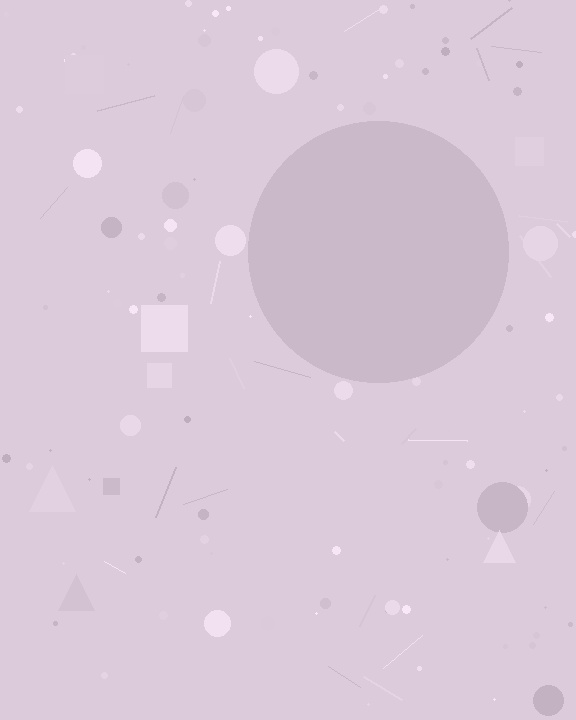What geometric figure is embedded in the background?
A circle is embedded in the background.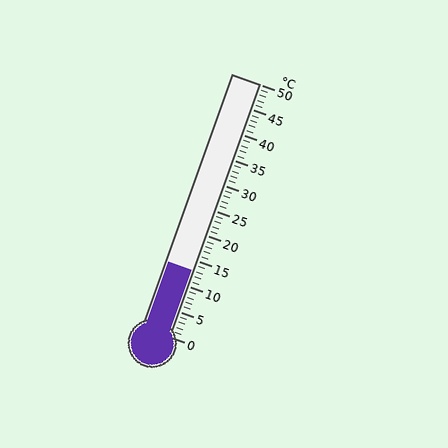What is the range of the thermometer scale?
The thermometer scale ranges from 0°C to 50°C.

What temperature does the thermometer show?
The thermometer shows approximately 13°C.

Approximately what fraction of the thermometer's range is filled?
The thermometer is filled to approximately 25% of its range.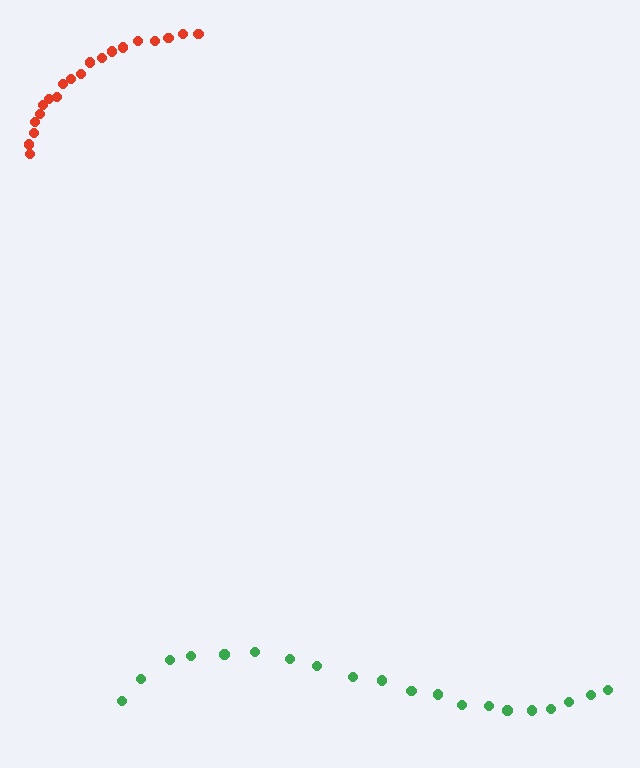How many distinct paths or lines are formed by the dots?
There are 2 distinct paths.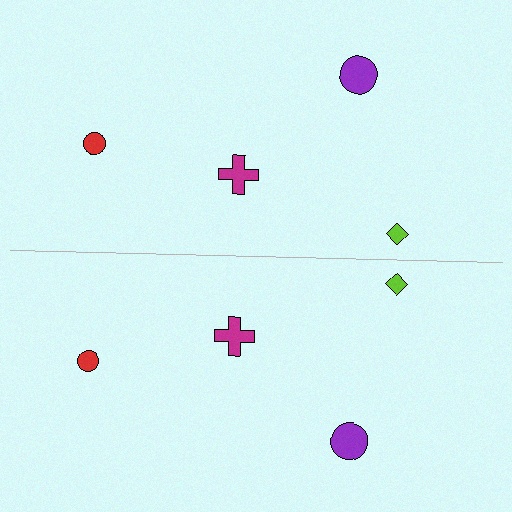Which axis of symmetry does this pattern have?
The pattern has a horizontal axis of symmetry running through the center of the image.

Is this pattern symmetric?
Yes, this pattern has bilateral (reflection) symmetry.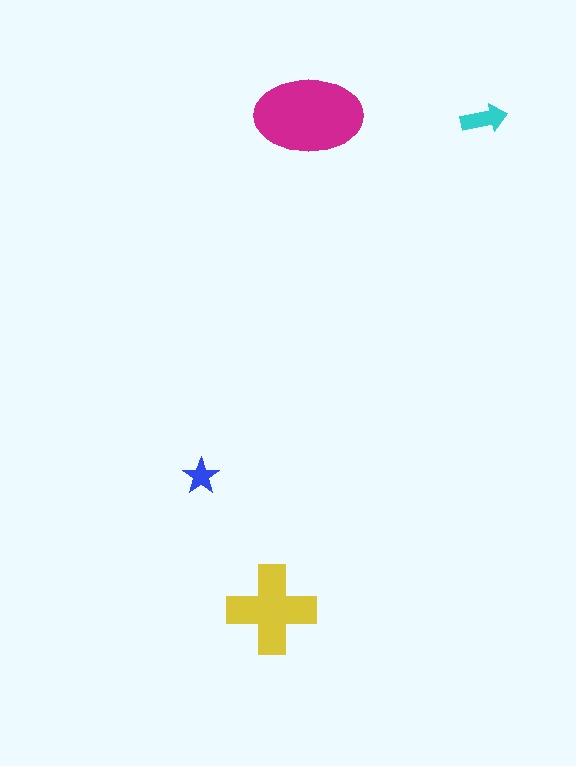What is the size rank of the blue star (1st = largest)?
4th.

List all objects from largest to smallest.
The magenta ellipse, the yellow cross, the cyan arrow, the blue star.